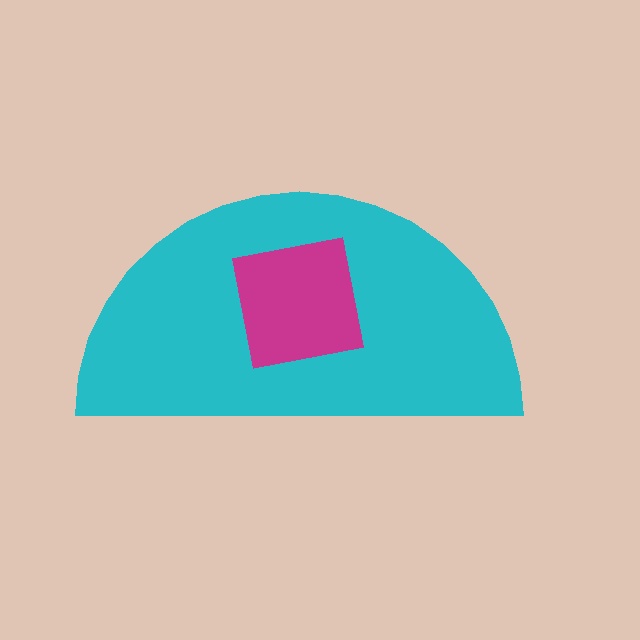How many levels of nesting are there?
2.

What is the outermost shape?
The cyan semicircle.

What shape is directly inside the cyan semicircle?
The magenta square.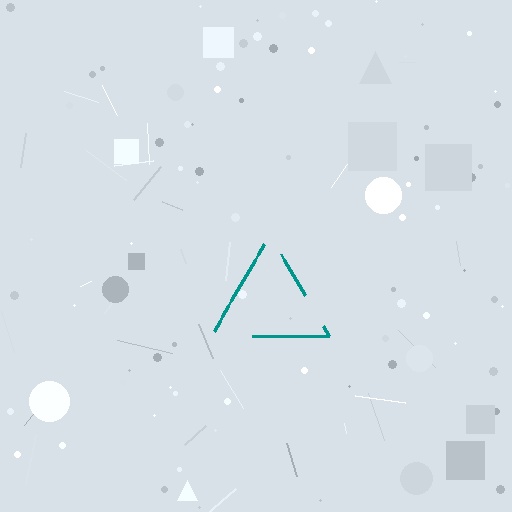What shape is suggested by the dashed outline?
The dashed outline suggests a triangle.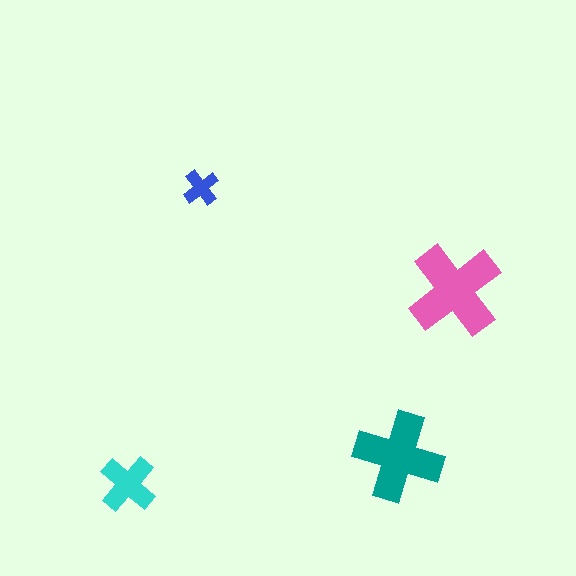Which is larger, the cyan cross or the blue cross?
The cyan one.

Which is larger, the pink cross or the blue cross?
The pink one.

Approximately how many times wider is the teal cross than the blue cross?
About 2.5 times wider.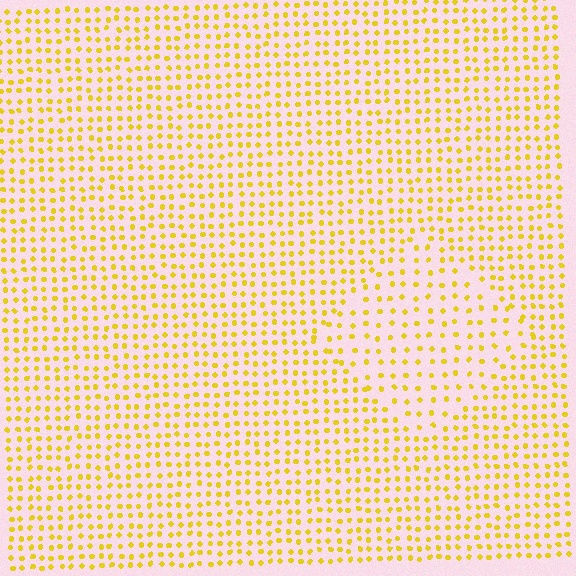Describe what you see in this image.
The image contains small yellow elements arranged at two different densities. A diamond-shaped region is visible where the elements are less densely packed than the surrounding area.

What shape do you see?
I see a diamond.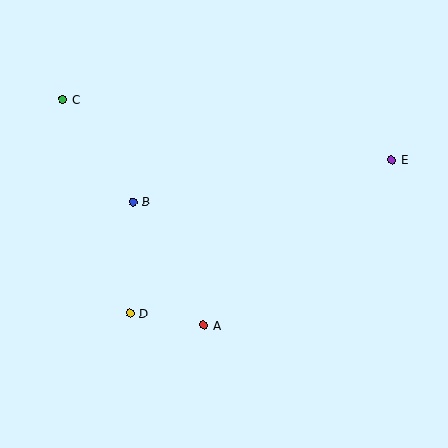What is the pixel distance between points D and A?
The distance between D and A is 75 pixels.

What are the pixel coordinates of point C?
Point C is at (63, 99).